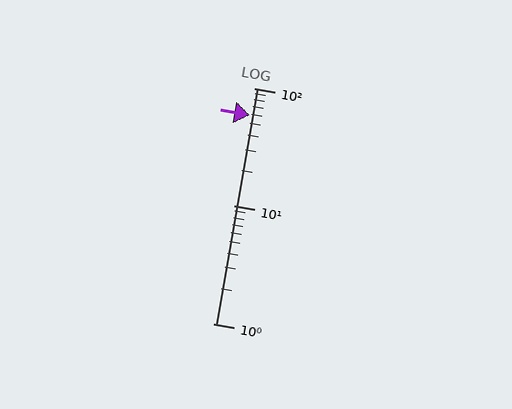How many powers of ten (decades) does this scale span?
The scale spans 2 decades, from 1 to 100.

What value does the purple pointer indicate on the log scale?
The pointer indicates approximately 59.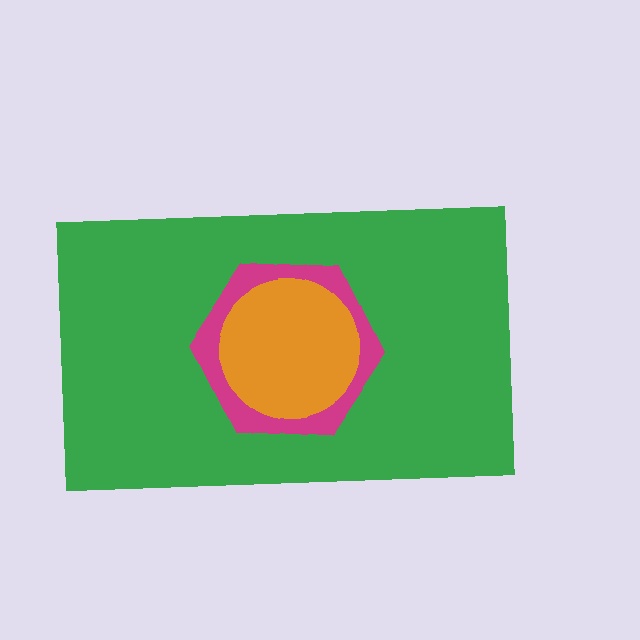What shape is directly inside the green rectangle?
The magenta hexagon.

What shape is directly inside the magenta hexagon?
The orange circle.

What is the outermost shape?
The green rectangle.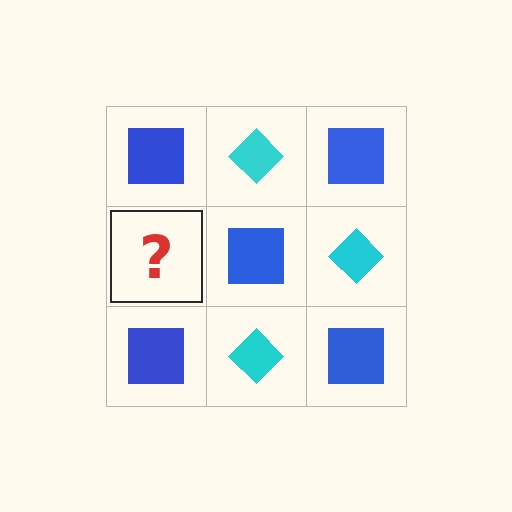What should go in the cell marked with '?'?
The missing cell should contain a cyan diamond.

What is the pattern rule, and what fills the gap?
The rule is that it alternates blue square and cyan diamond in a checkerboard pattern. The gap should be filled with a cyan diamond.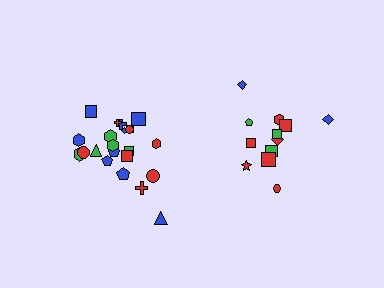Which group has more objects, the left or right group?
The left group.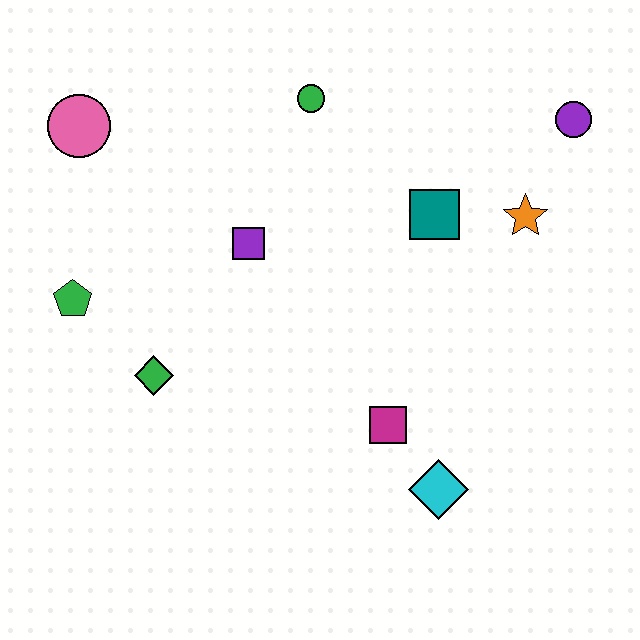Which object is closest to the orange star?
The teal square is closest to the orange star.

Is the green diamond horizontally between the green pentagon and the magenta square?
Yes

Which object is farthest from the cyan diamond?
The pink circle is farthest from the cyan diamond.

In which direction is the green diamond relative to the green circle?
The green diamond is below the green circle.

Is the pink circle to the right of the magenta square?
No